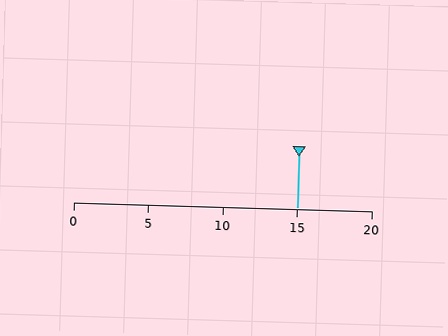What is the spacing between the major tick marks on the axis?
The major ticks are spaced 5 apart.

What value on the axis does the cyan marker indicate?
The marker indicates approximately 15.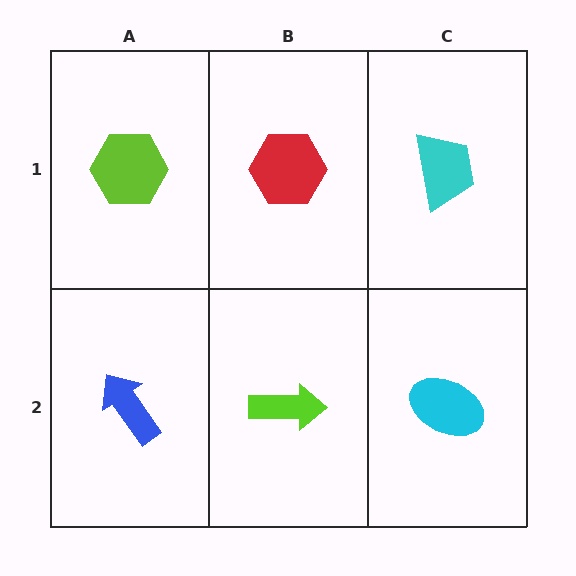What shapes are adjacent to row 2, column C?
A cyan trapezoid (row 1, column C), a lime arrow (row 2, column B).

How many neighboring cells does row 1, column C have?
2.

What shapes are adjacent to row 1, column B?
A lime arrow (row 2, column B), a lime hexagon (row 1, column A), a cyan trapezoid (row 1, column C).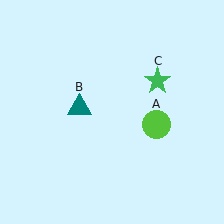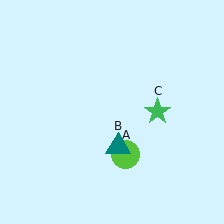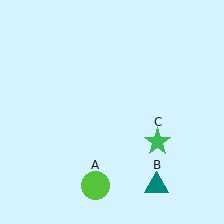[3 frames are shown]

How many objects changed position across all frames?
3 objects changed position: lime circle (object A), teal triangle (object B), green star (object C).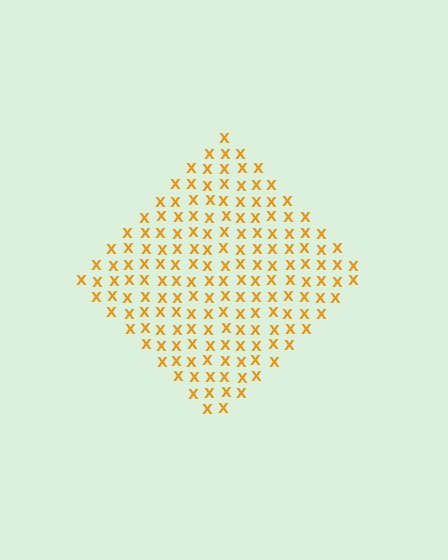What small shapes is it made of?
It is made of small letter X's.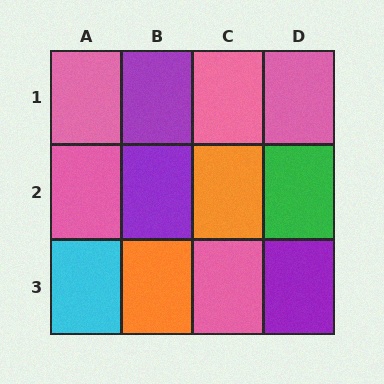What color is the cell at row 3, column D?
Purple.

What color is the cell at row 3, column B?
Orange.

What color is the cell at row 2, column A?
Pink.